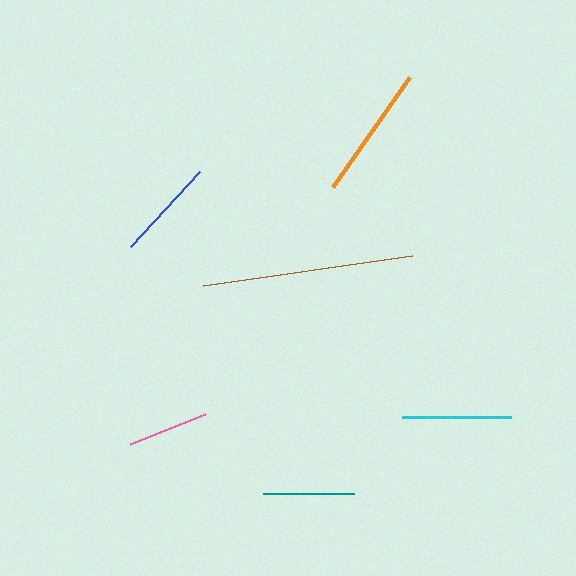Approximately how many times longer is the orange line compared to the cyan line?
The orange line is approximately 1.2 times the length of the cyan line.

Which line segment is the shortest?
The pink line is the shortest at approximately 81 pixels.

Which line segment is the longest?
The brown line is the longest at approximately 211 pixels.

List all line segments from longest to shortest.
From longest to shortest: brown, orange, cyan, blue, teal, pink.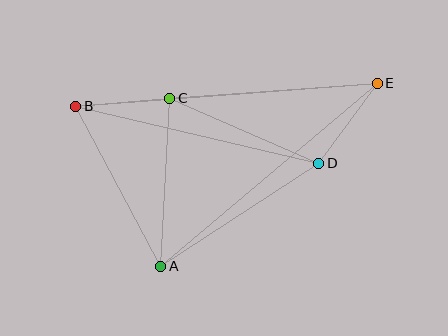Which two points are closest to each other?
Points B and C are closest to each other.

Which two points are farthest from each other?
Points B and E are farthest from each other.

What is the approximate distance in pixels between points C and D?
The distance between C and D is approximately 162 pixels.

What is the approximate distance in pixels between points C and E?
The distance between C and E is approximately 208 pixels.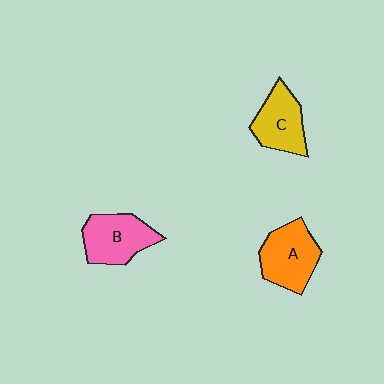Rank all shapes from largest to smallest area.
From largest to smallest: A (orange), B (pink), C (yellow).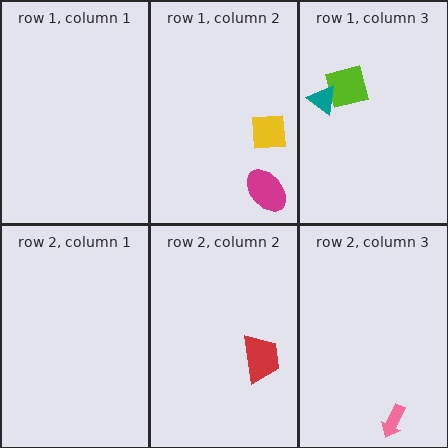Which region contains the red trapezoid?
The row 2, column 2 region.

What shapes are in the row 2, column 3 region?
The pink arrow.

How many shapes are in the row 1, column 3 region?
2.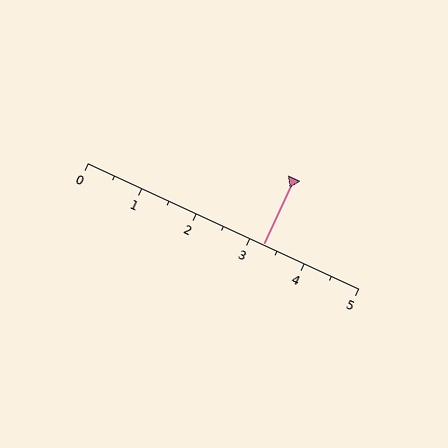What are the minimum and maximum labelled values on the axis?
The axis runs from 0 to 5.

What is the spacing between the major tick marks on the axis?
The major ticks are spaced 1 apart.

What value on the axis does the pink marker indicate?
The marker indicates approximately 3.2.